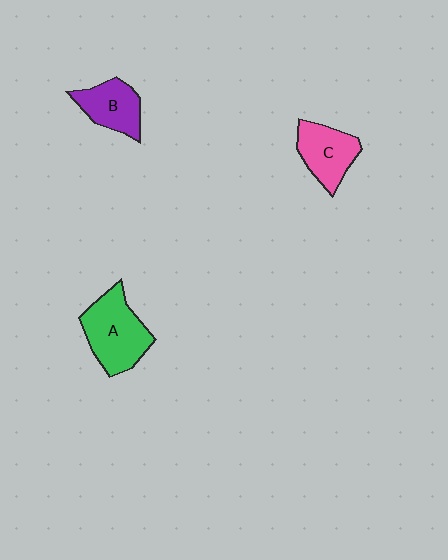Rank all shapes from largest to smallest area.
From largest to smallest: A (green), C (pink), B (purple).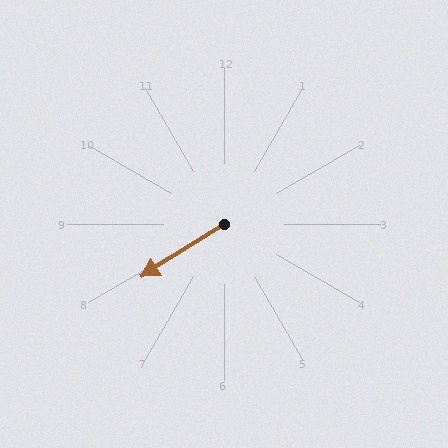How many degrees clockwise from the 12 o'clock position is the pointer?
Approximately 238 degrees.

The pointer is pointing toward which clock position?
Roughly 8 o'clock.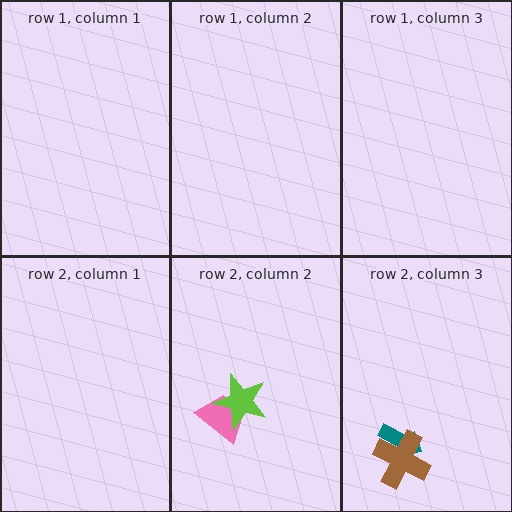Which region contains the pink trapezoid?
The row 2, column 2 region.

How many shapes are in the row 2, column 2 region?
2.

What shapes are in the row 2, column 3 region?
The teal arrow, the brown cross.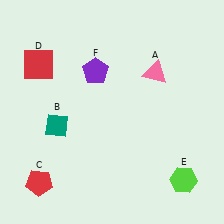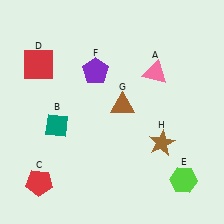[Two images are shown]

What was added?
A brown triangle (G), a brown star (H) were added in Image 2.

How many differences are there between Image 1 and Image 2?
There are 2 differences between the two images.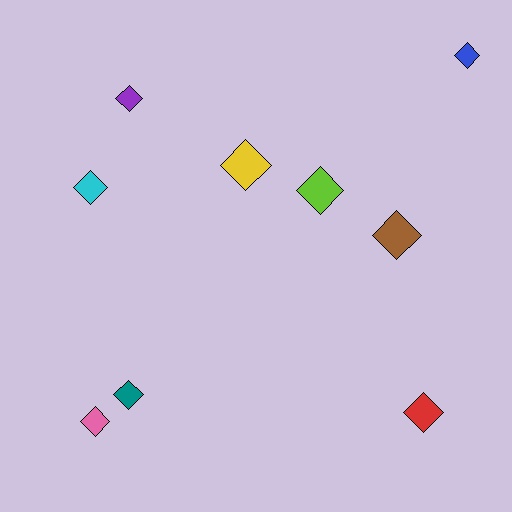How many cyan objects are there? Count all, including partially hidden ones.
There is 1 cyan object.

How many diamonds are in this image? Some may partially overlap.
There are 9 diamonds.